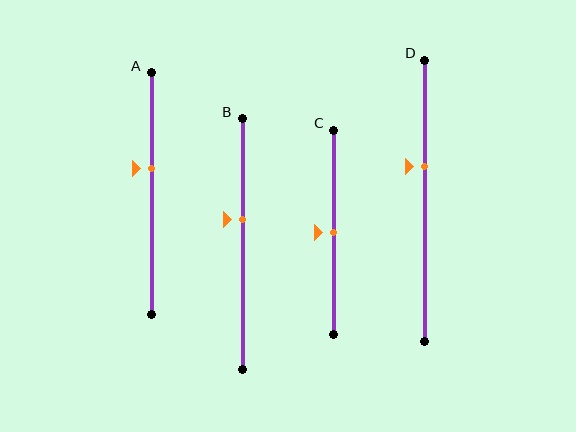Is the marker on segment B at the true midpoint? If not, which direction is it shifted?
No, the marker on segment B is shifted upward by about 10% of the segment length.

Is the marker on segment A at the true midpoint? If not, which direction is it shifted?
No, the marker on segment A is shifted upward by about 10% of the segment length.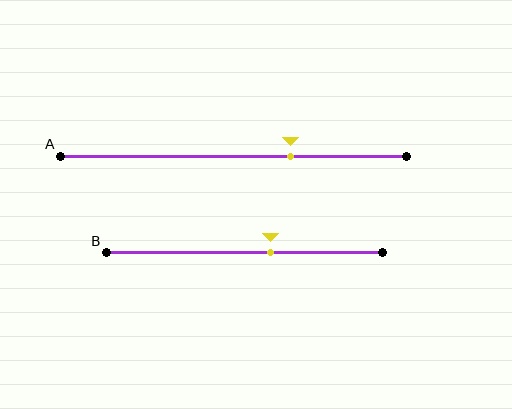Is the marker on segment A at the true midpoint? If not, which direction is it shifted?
No, the marker on segment A is shifted to the right by about 16% of the segment length.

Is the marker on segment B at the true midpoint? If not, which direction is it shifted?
No, the marker on segment B is shifted to the right by about 9% of the segment length.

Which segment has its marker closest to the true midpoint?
Segment B has its marker closest to the true midpoint.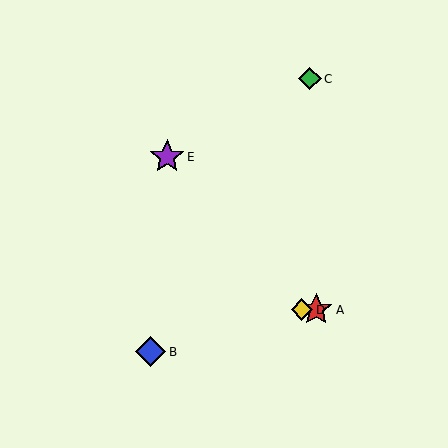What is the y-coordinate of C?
Object C is at y≈79.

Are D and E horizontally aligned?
No, D is at y≈310 and E is at y≈157.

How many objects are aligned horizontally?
2 objects (A, D) are aligned horizontally.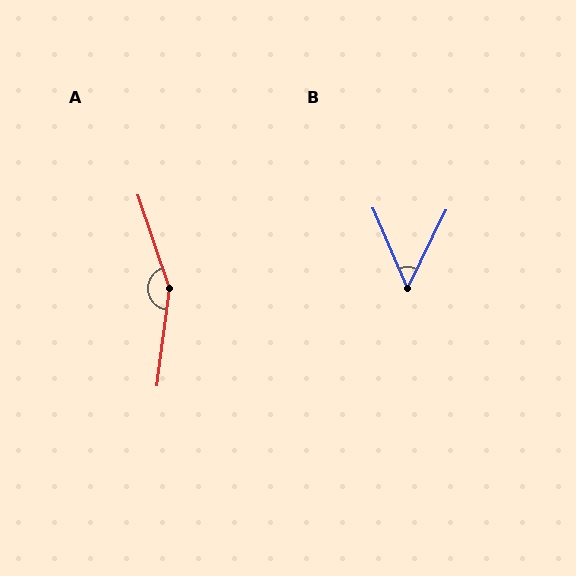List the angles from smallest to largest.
B (49°), A (154°).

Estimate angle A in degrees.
Approximately 154 degrees.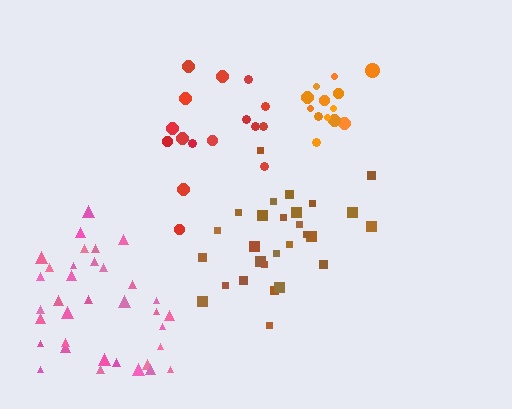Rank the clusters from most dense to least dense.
orange, pink, brown, red.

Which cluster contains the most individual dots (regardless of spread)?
Pink (35).